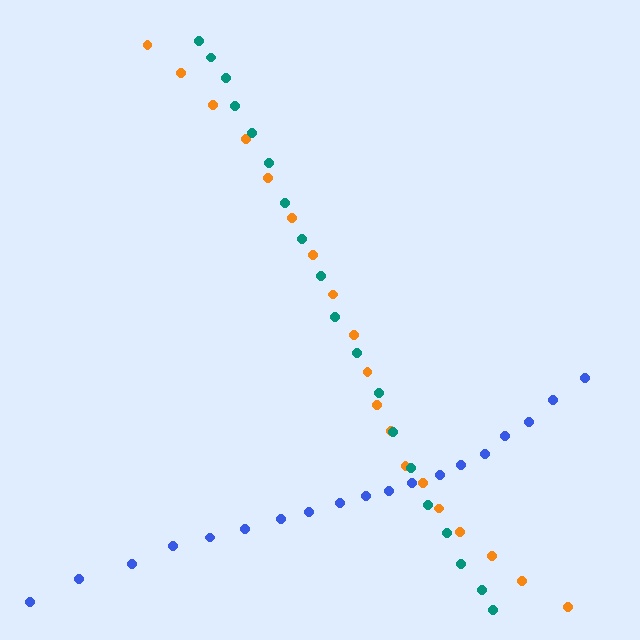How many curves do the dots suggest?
There are 3 distinct paths.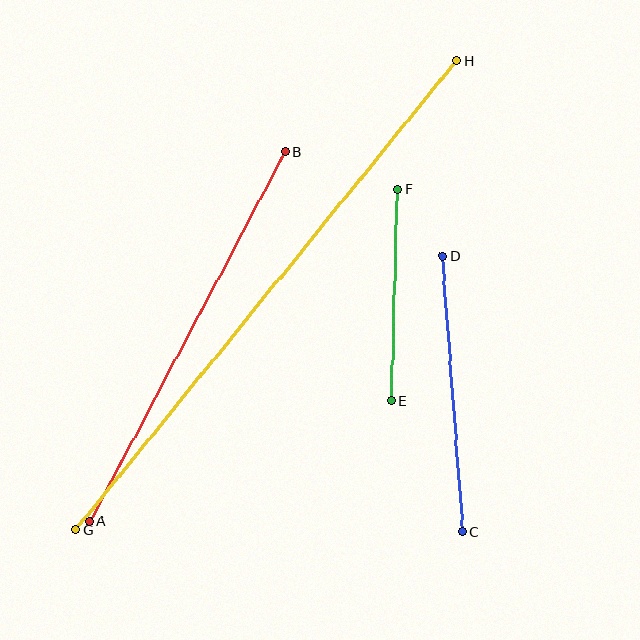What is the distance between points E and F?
The distance is approximately 211 pixels.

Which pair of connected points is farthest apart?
Points G and H are farthest apart.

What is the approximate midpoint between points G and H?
The midpoint is at approximately (267, 295) pixels.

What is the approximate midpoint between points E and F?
The midpoint is at approximately (394, 295) pixels.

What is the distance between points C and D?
The distance is approximately 276 pixels.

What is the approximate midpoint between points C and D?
The midpoint is at approximately (453, 394) pixels.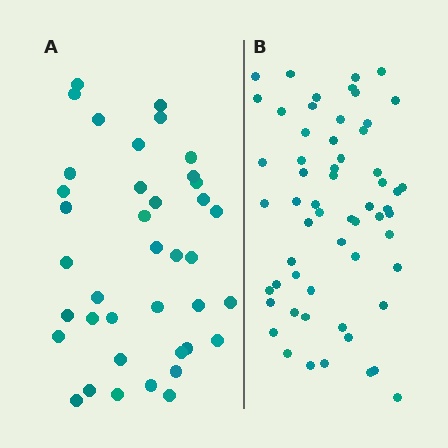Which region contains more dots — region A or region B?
Region B (the right region) has more dots.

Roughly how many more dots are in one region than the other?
Region B has approximately 20 more dots than region A.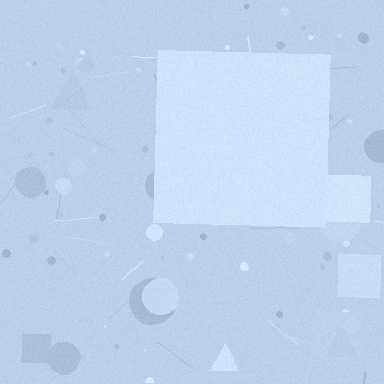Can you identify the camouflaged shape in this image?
The camouflaged shape is a square.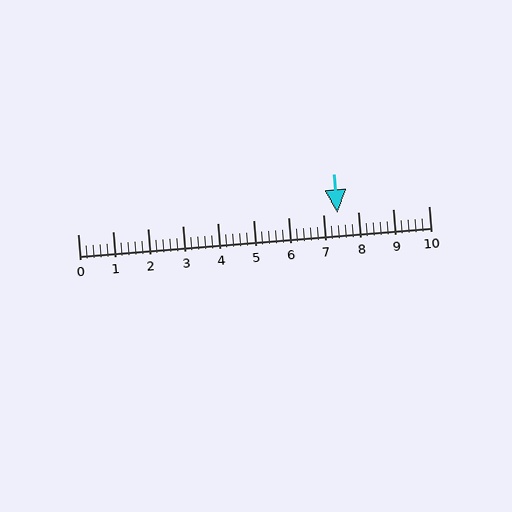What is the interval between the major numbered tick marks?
The major tick marks are spaced 1 units apart.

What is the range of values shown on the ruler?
The ruler shows values from 0 to 10.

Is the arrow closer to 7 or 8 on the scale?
The arrow is closer to 7.